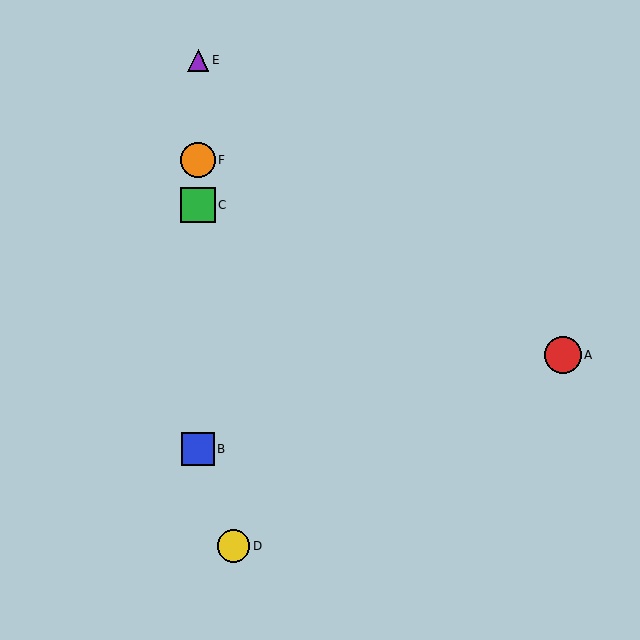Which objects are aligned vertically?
Objects B, C, E, F are aligned vertically.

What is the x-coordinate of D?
Object D is at x≈233.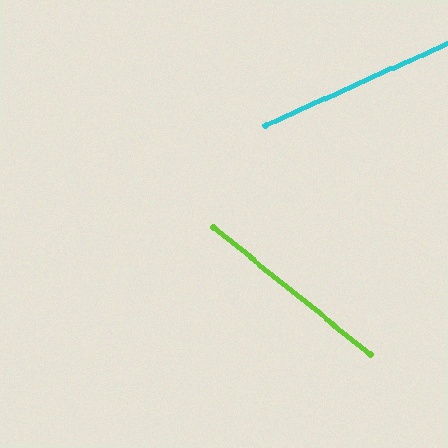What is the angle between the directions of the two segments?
Approximately 63 degrees.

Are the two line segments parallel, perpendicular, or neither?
Neither parallel nor perpendicular — they differ by about 63°.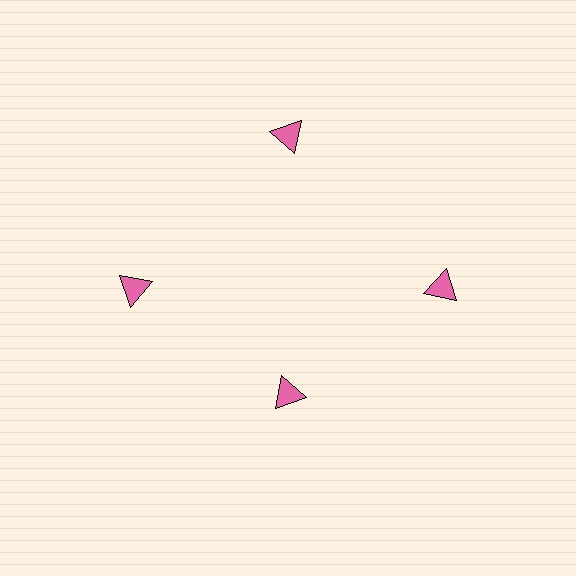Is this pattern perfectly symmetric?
No. The 4 pink triangles are arranged in a ring, but one element near the 6 o'clock position is pulled inward toward the center, breaking the 4-fold rotational symmetry.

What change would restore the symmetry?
The symmetry would be restored by moving it outward, back onto the ring so that all 4 triangles sit at equal angles and equal distance from the center.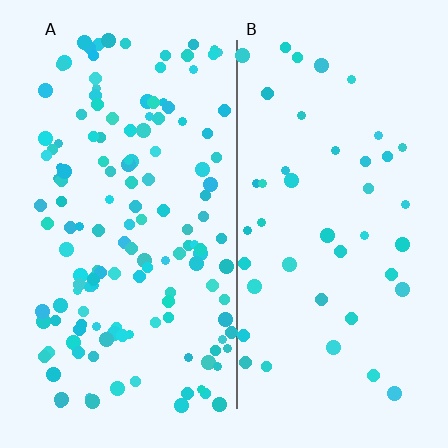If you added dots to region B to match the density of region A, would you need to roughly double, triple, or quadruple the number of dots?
Approximately triple.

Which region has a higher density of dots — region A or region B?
A (the left).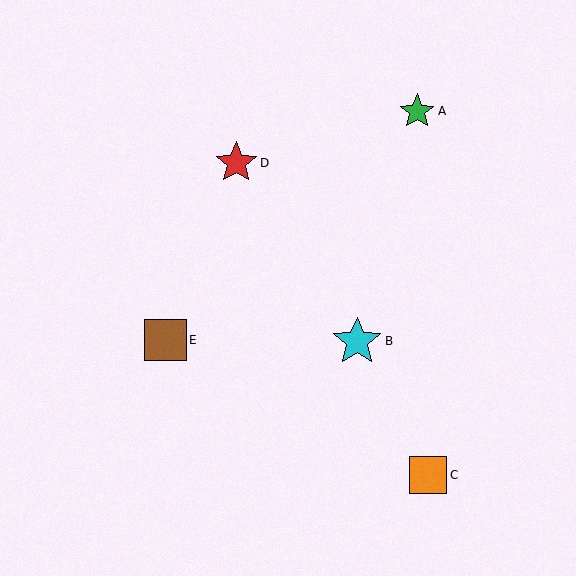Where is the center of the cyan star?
The center of the cyan star is at (357, 341).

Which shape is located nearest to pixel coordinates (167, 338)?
The brown square (labeled E) at (166, 340) is nearest to that location.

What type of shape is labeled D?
Shape D is a red star.